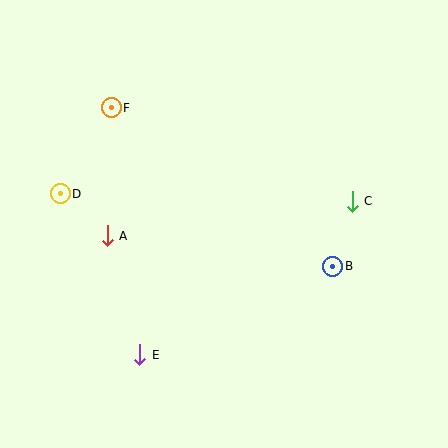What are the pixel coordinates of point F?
Point F is at (111, 108).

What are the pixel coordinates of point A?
Point A is at (107, 236).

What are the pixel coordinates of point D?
Point D is at (60, 194).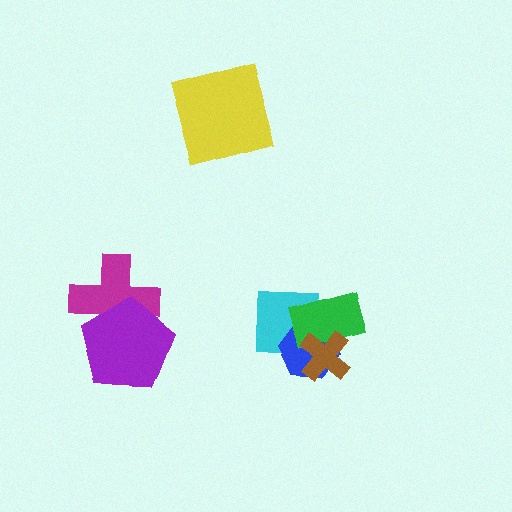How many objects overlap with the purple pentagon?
1 object overlaps with the purple pentagon.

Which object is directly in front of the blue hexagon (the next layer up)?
The green rectangle is directly in front of the blue hexagon.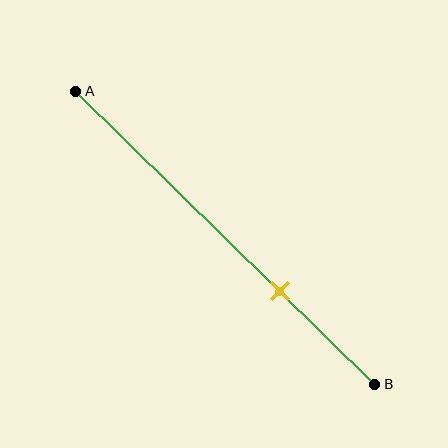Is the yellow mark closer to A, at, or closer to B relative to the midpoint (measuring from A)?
The yellow mark is closer to point B than the midpoint of segment AB.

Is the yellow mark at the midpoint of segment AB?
No, the mark is at about 70% from A, not at the 50% midpoint.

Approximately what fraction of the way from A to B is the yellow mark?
The yellow mark is approximately 70% of the way from A to B.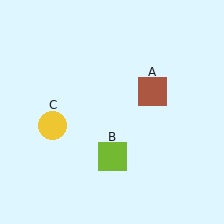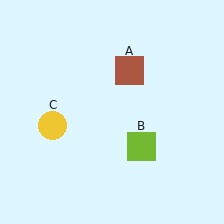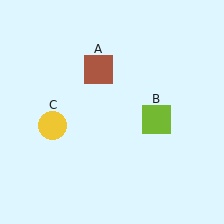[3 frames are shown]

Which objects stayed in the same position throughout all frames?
Yellow circle (object C) remained stationary.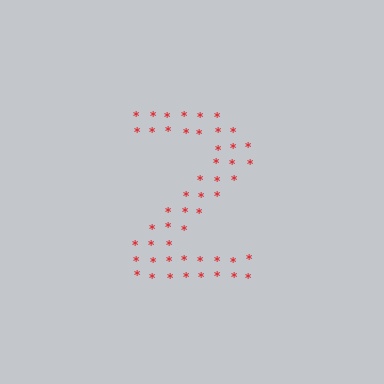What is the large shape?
The large shape is the digit 2.